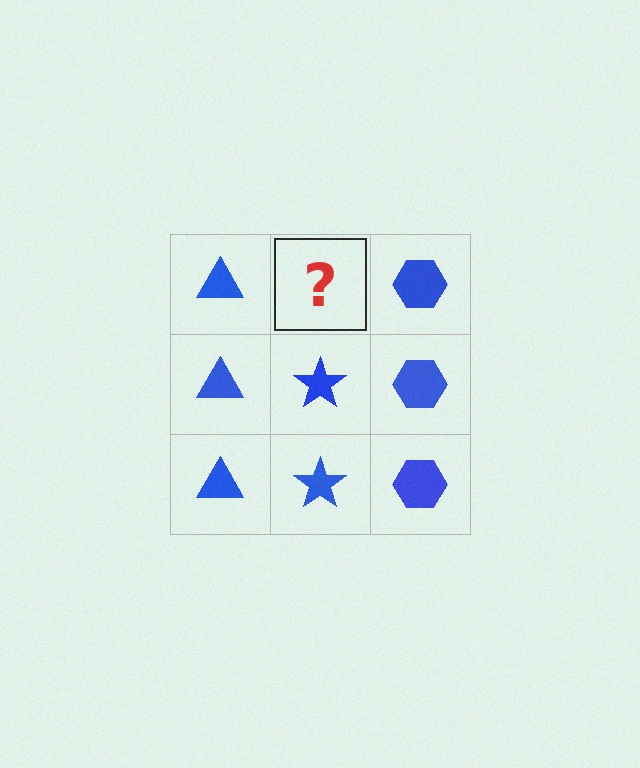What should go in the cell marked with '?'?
The missing cell should contain a blue star.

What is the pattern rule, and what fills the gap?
The rule is that each column has a consistent shape. The gap should be filled with a blue star.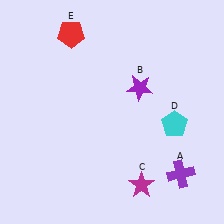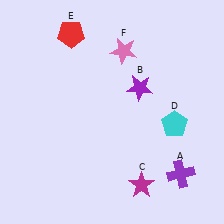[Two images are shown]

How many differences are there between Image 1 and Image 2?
There is 1 difference between the two images.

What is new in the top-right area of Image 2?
A pink star (F) was added in the top-right area of Image 2.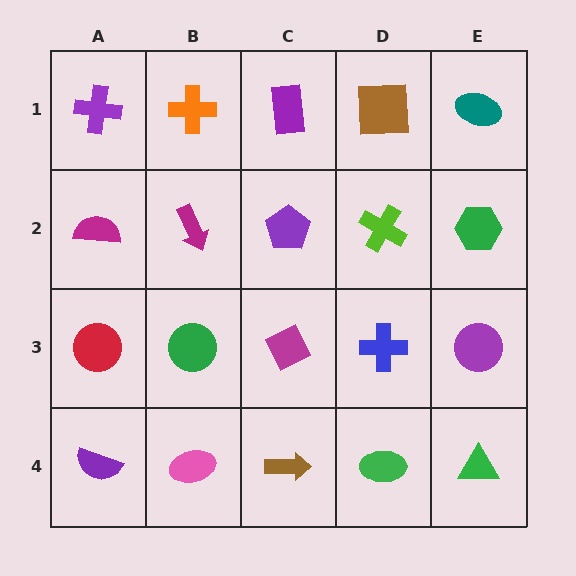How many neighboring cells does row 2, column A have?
3.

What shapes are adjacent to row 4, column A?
A red circle (row 3, column A), a pink ellipse (row 4, column B).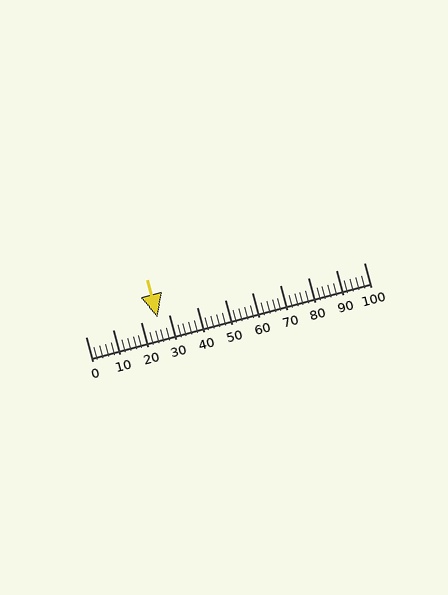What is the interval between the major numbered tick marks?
The major tick marks are spaced 10 units apart.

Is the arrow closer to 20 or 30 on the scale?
The arrow is closer to 30.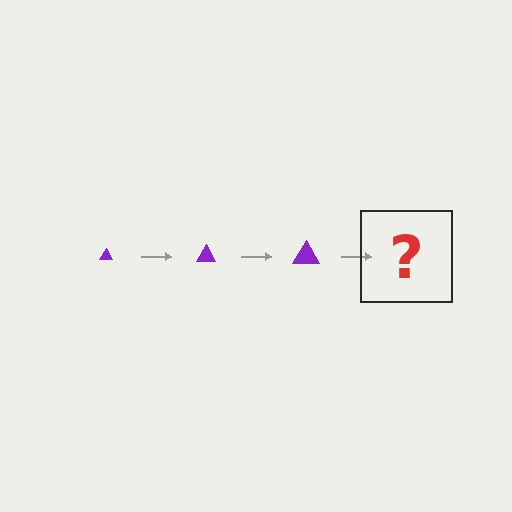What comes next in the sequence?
The next element should be a purple triangle, larger than the previous one.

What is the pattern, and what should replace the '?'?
The pattern is that the triangle gets progressively larger each step. The '?' should be a purple triangle, larger than the previous one.